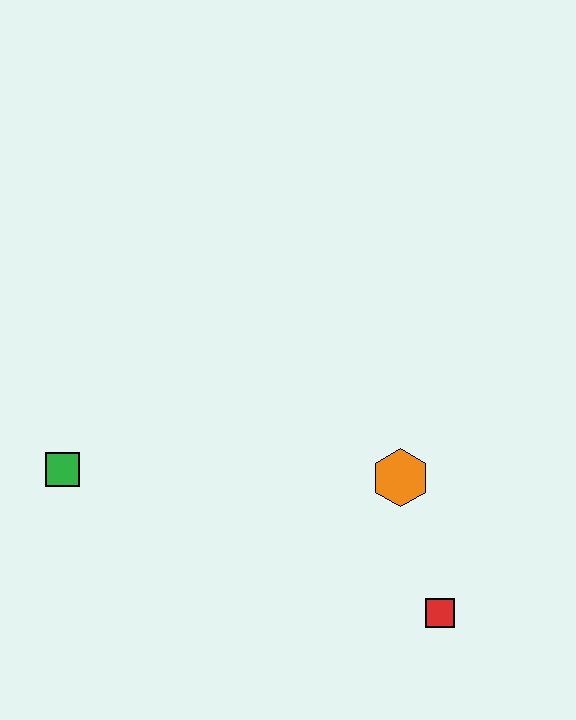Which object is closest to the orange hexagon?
The red square is closest to the orange hexagon.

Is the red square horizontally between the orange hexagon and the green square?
No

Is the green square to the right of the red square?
No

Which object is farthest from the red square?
The green square is farthest from the red square.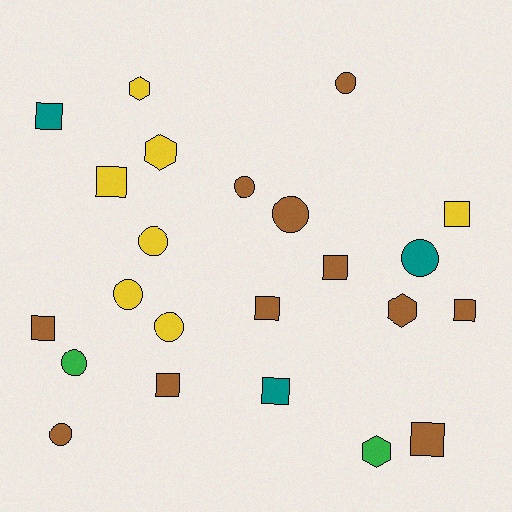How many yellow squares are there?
There are 2 yellow squares.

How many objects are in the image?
There are 23 objects.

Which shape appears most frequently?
Square, with 10 objects.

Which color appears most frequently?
Brown, with 11 objects.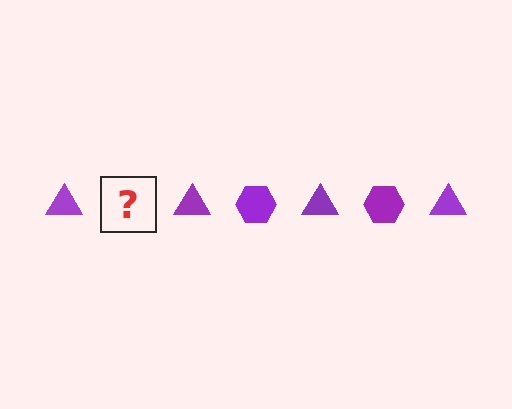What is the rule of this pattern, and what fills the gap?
The rule is that the pattern cycles through triangle, hexagon shapes in purple. The gap should be filled with a purple hexagon.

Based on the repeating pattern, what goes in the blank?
The blank should be a purple hexagon.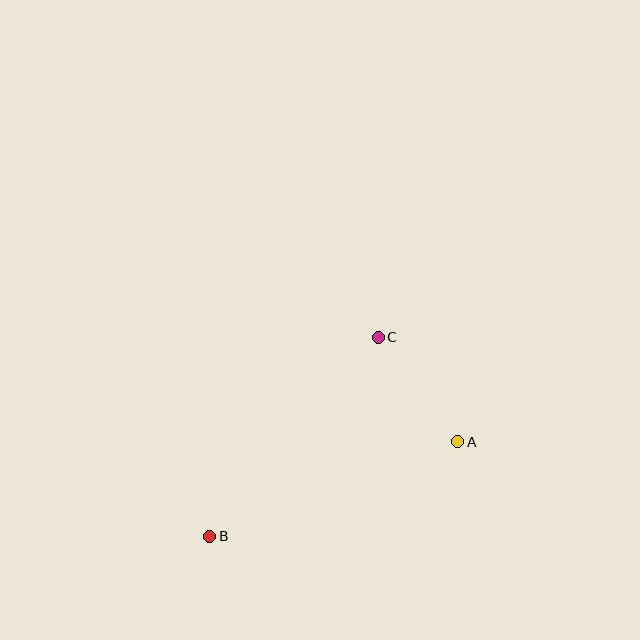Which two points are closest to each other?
Points A and C are closest to each other.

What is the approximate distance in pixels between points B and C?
The distance between B and C is approximately 261 pixels.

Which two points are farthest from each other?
Points A and B are farthest from each other.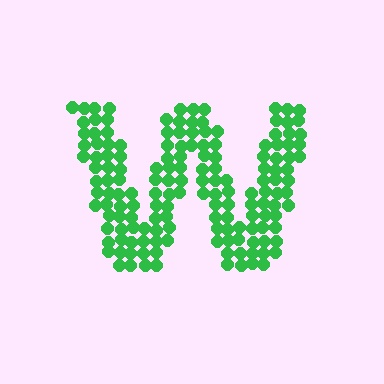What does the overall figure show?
The overall figure shows the letter W.